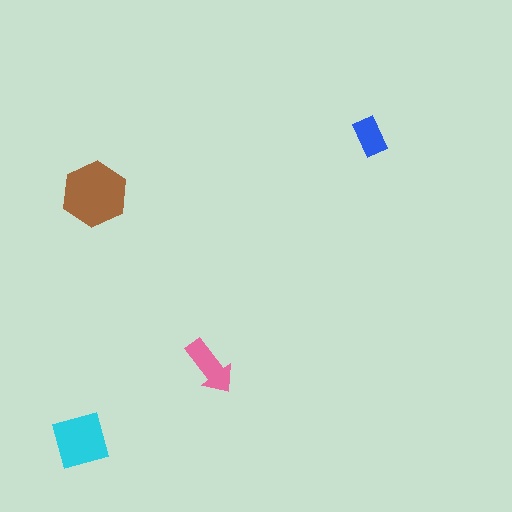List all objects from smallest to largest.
The blue rectangle, the pink arrow, the cyan diamond, the brown hexagon.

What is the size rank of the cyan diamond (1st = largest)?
2nd.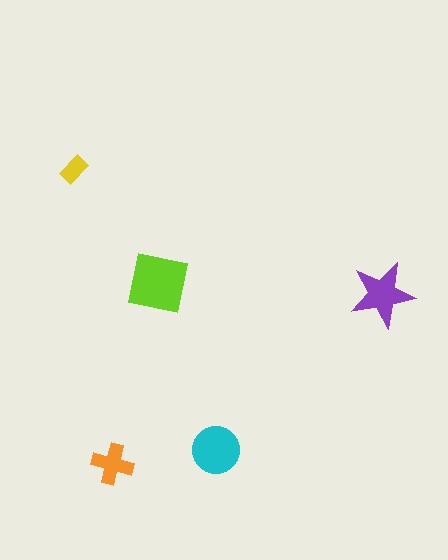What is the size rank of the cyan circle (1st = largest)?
2nd.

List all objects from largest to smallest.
The lime square, the cyan circle, the purple star, the orange cross, the yellow rectangle.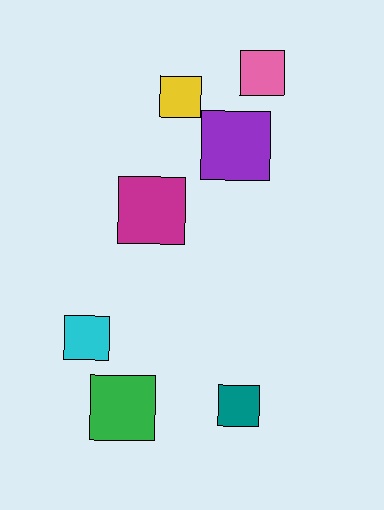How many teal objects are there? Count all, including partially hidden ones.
There is 1 teal object.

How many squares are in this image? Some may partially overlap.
There are 7 squares.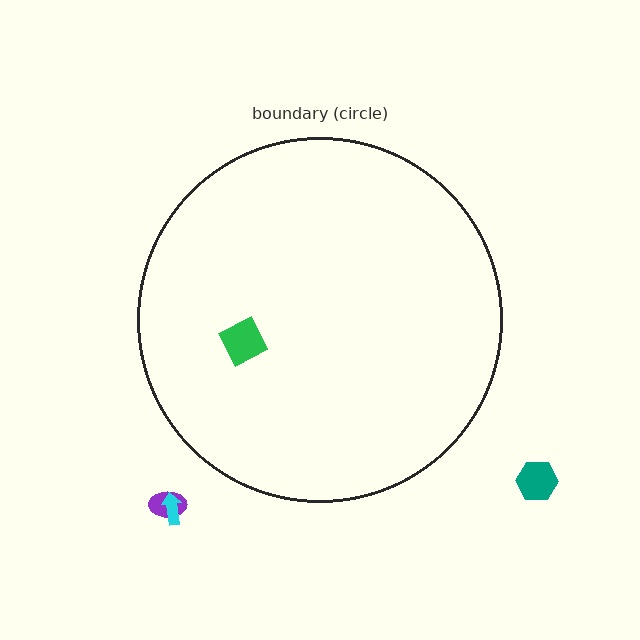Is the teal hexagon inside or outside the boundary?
Outside.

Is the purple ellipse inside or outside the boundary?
Outside.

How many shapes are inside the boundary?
1 inside, 3 outside.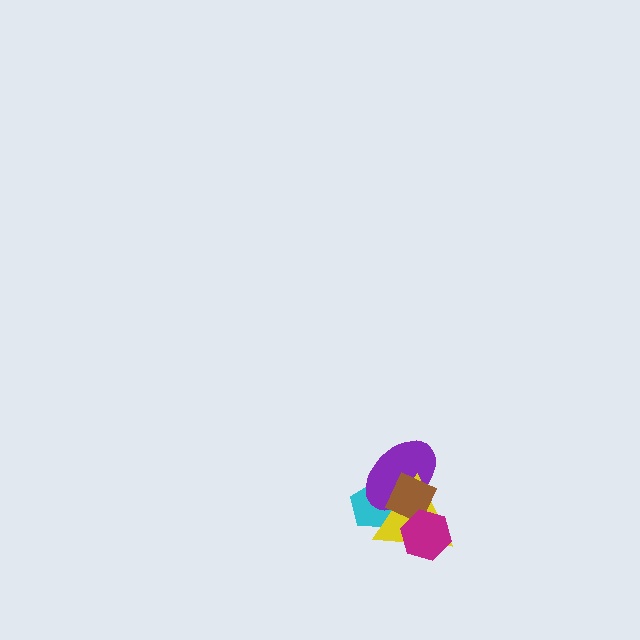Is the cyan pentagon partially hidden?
Yes, it is partially covered by another shape.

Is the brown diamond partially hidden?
Yes, it is partially covered by another shape.